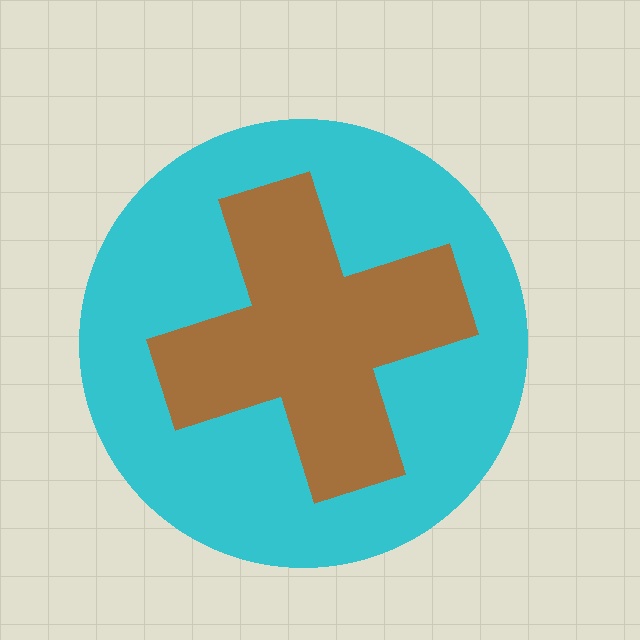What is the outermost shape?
The cyan circle.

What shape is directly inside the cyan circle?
The brown cross.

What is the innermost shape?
The brown cross.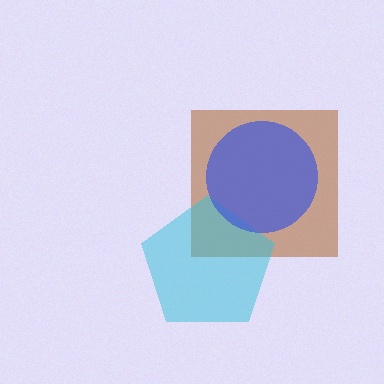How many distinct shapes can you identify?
There are 3 distinct shapes: a brown square, a cyan pentagon, a blue circle.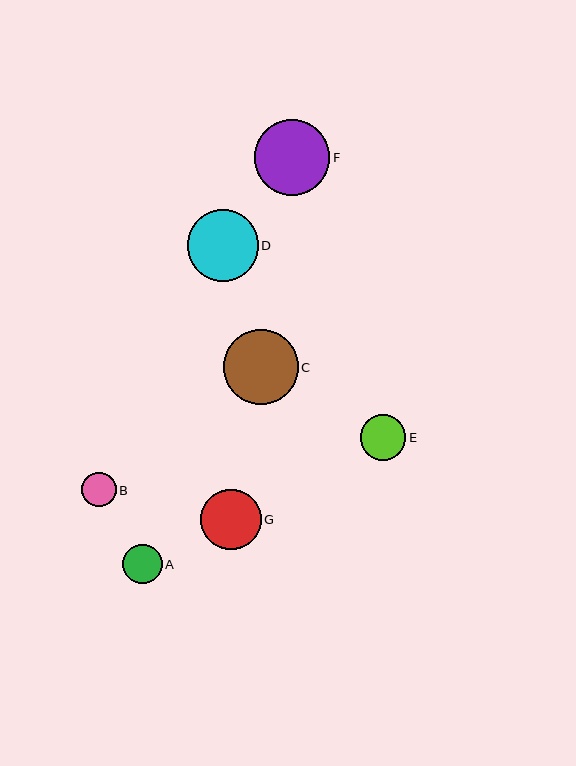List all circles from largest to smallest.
From largest to smallest: F, C, D, G, E, A, B.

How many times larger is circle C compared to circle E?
Circle C is approximately 1.6 times the size of circle E.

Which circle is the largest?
Circle F is the largest with a size of approximately 75 pixels.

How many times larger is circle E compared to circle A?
Circle E is approximately 1.2 times the size of circle A.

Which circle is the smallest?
Circle B is the smallest with a size of approximately 34 pixels.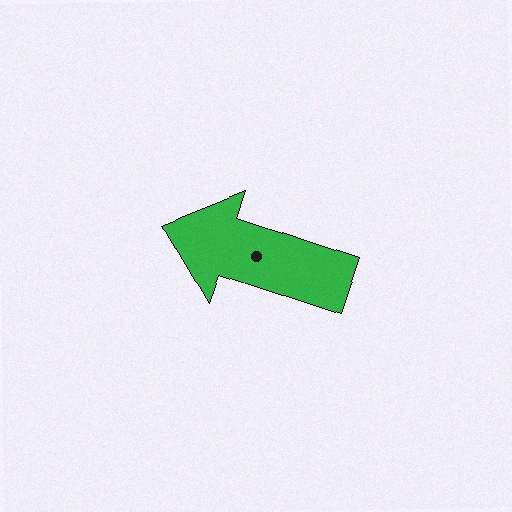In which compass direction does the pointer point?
West.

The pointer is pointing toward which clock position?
Roughly 10 o'clock.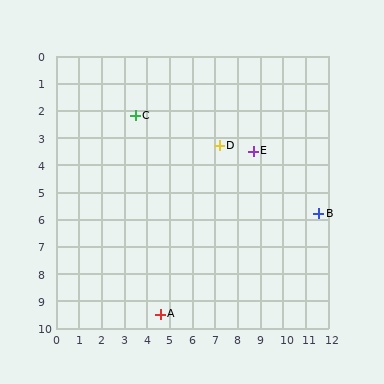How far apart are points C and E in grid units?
Points C and E are about 5.4 grid units apart.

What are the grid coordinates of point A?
Point A is at approximately (4.6, 9.5).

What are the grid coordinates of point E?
Point E is at approximately (8.7, 3.5).